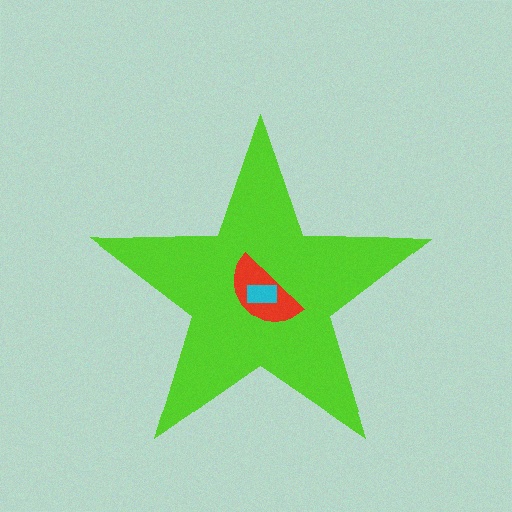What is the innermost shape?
The cyan rectangle.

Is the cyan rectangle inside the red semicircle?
Yes.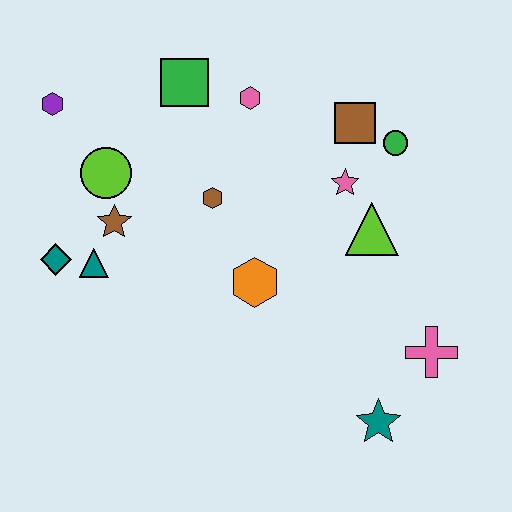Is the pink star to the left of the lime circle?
No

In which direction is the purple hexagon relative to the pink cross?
The purple hexagon is to the left of the pink cross.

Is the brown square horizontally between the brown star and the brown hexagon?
No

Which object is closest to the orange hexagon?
The brown hexagon is closest to the orange hexagon.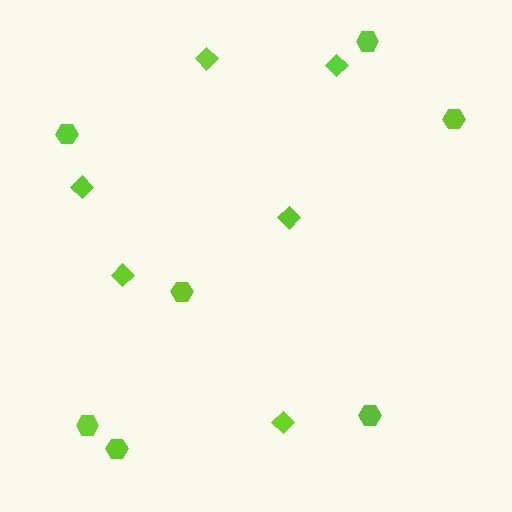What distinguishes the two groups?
There are 2 groups: one group of diamonds (6) and one group of hexagons (7).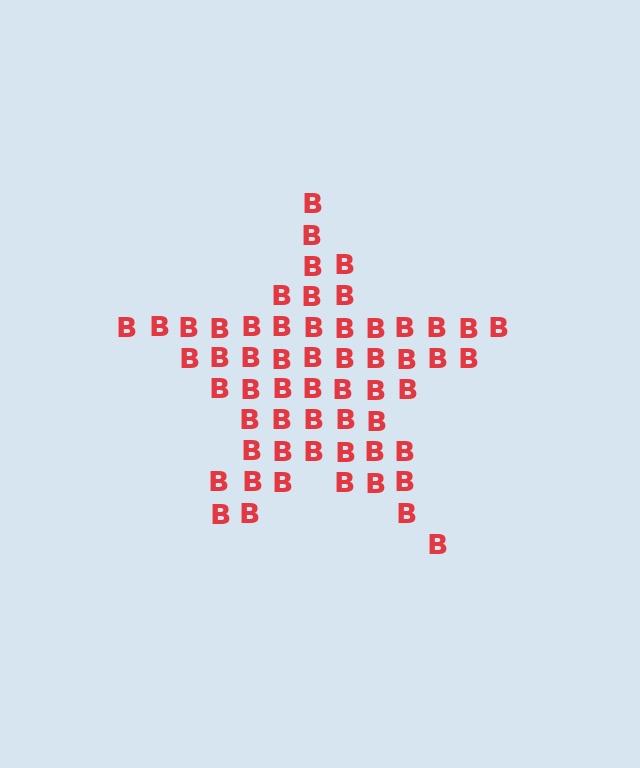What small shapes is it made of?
It is made of small letter B's.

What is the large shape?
The large shape is a star.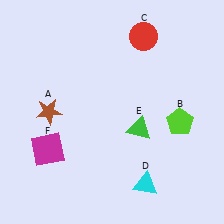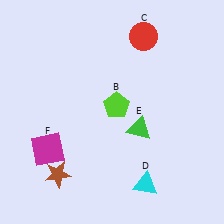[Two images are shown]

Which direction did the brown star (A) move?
The brown star (A) moved down.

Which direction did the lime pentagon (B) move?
The lime pentagon (B) moved left.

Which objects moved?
The objects that moved are: the brown star (A), the lime pentagon (B).